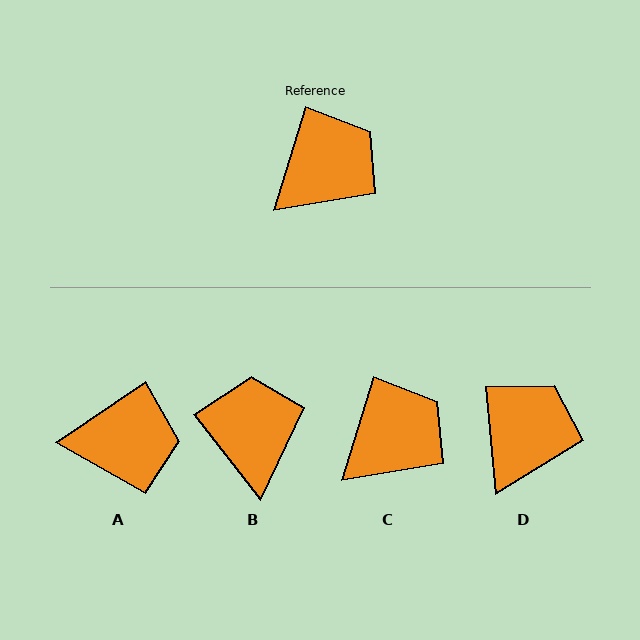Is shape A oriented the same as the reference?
No, it is off by about 39 degrees.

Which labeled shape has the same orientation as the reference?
C.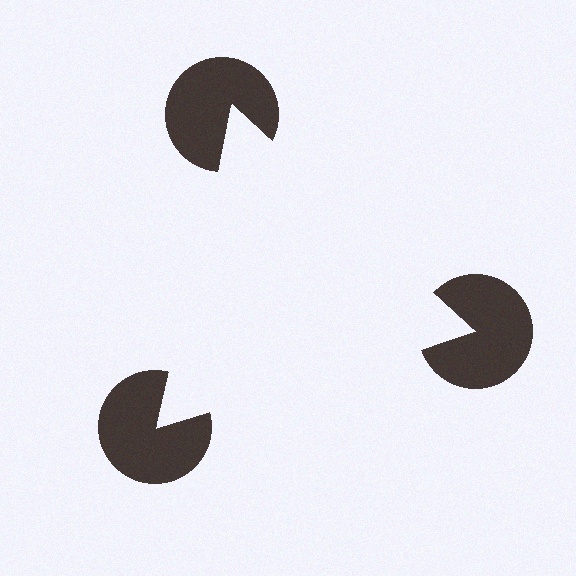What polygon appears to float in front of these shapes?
An illusory triangle — its edges are inferred from the aligned wedge cuts in the pac-man discs, not physically drawn.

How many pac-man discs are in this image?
There are 3 — one at each vertex of the illusory triangle.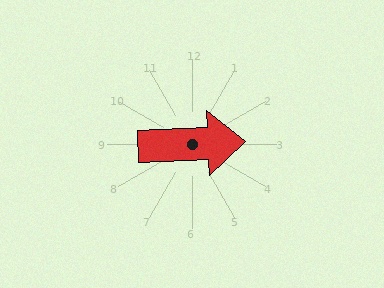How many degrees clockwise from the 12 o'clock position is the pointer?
Approximately 88 degrees.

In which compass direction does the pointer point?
East.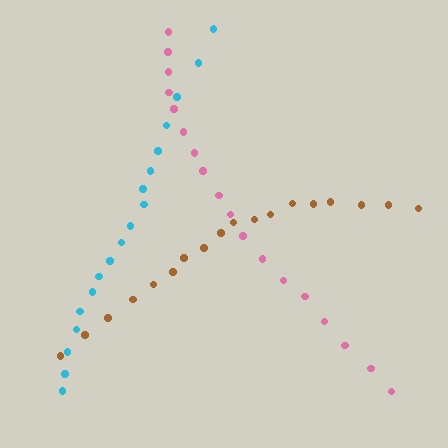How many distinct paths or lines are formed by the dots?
There are 3 distinct paths.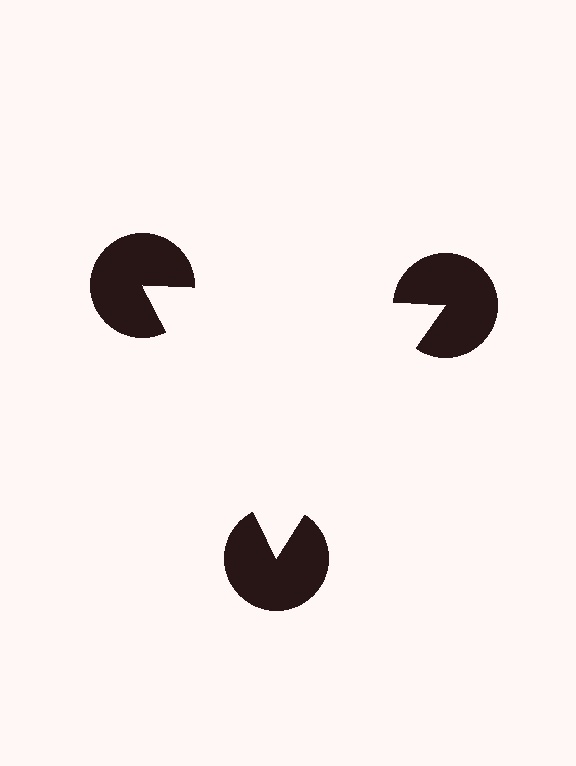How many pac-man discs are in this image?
There are 3 — one at each vertex of the illusory triangle.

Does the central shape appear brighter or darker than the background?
It typically appears slightly brighter than the background, even though no actual brightness change is drawn.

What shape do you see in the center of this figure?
An illusory triangle — its edges are inferred from the aligned wedge cuts in the pac-man discs, not physically drawn.